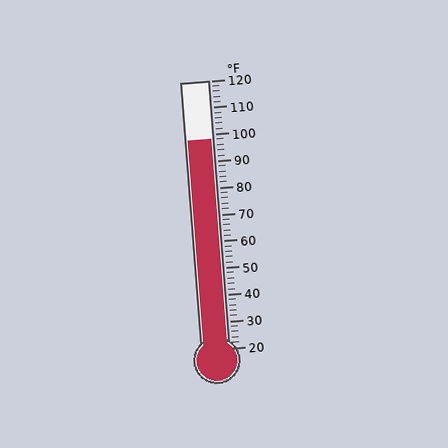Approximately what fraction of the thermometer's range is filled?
The thermometer is filled to approximately 80% of its range.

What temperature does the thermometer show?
The thermometer shows approximately 98°F.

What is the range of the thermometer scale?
The thermometer scale ranges from 20°F to 120°F.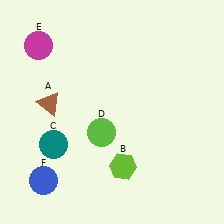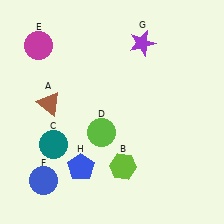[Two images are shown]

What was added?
A purple star (G), a blue pentagon (H) were added in Image 2.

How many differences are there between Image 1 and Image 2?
There are 2 differences between the two images.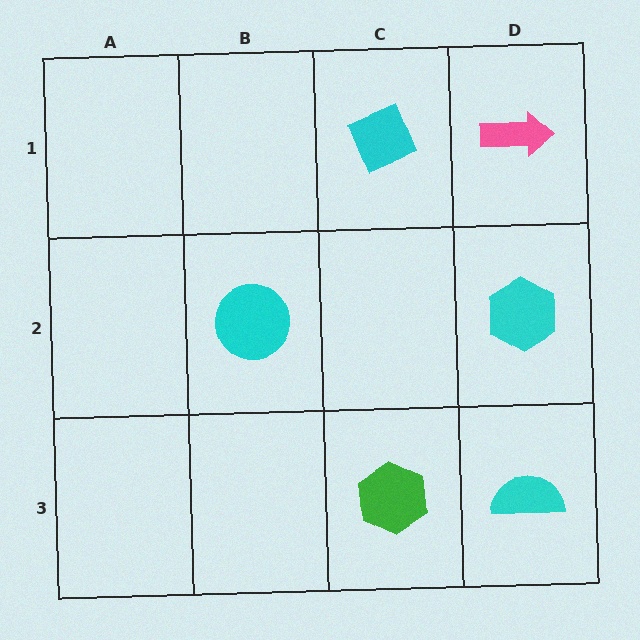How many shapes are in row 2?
2 shapes.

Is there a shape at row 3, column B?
No, that cell is empty.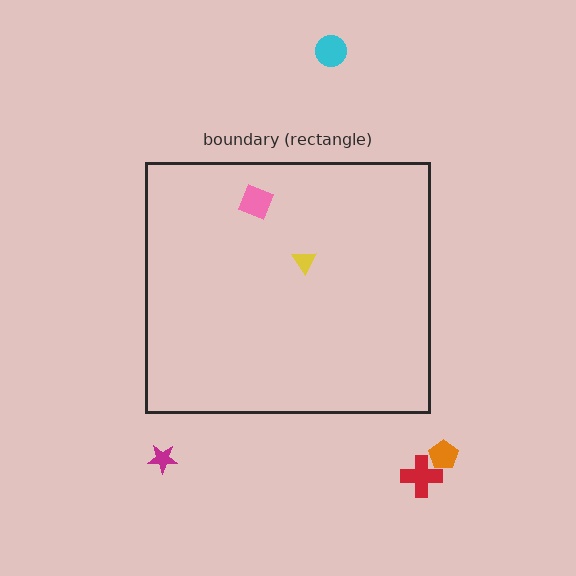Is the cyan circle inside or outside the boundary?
Outside.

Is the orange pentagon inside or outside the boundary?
Outside.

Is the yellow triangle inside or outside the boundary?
Inside.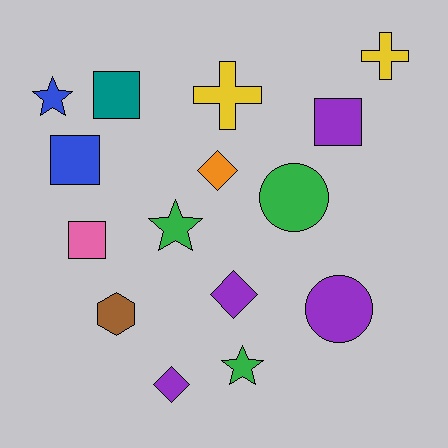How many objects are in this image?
There are 15 objects.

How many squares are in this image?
There are 4 squares.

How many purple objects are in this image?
There are 4 purple objects.